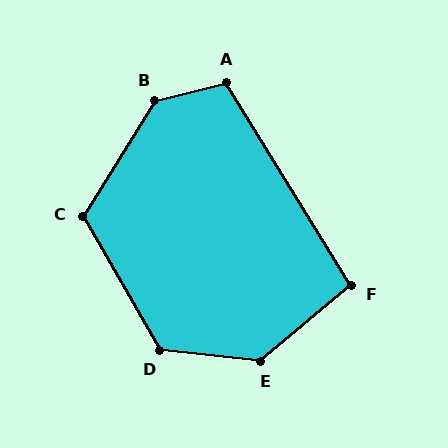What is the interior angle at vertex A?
Approximately 108 degrees (obtuse).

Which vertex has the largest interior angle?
B, at approximately 136 degrees.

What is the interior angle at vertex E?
Approximately 134 degrees (obtuse).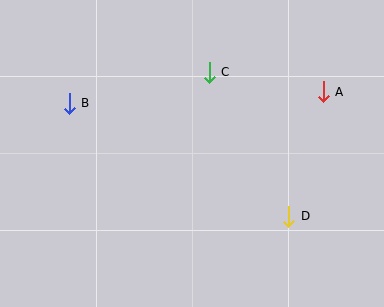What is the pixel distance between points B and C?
The distance between B and C is 143 pixels.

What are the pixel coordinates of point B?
Point B is at (69, 103).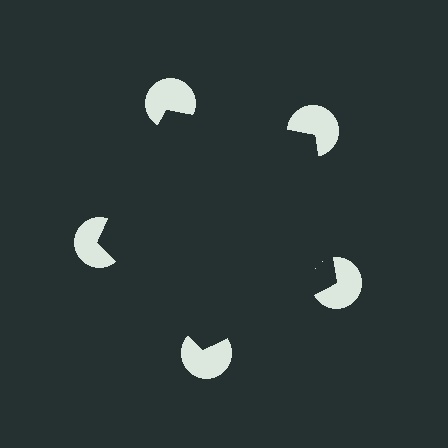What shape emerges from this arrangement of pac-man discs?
An illusory pentagon — its edges are inferred from the aligned wedge cuts in the pac-man discs, not physically drawn.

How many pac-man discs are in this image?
There are 5 — one at each vertex of the illusory pentagon.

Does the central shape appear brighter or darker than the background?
It typically appears slightly darker than the background, even though no actual brightness change is drawn.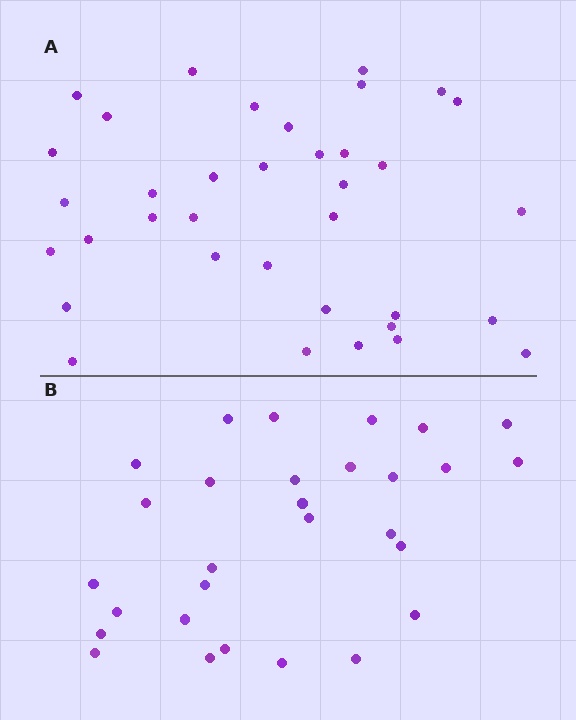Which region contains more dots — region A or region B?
Region A (the top region) has more dots.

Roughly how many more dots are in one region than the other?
Region A has roughly 8 or so more dots than region B.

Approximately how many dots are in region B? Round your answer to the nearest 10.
About 30 dots. (The exact count is 29, which rounds to 30.)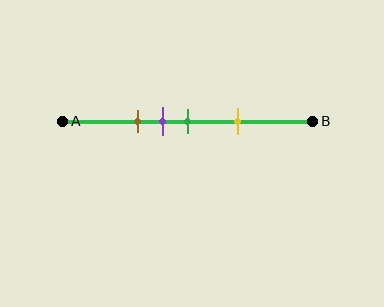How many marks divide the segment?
There are 4 marks dividing the segment.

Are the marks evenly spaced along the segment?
No, the marks are not evenly spaced.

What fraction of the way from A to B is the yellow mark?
The yellow mark is approximately 70% (0.7) of the way from A to B.